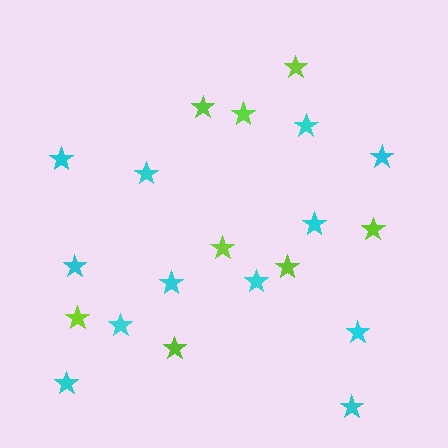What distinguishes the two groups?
There are 2 groups: one group of cyan stars (12) and one group of lime stars (8).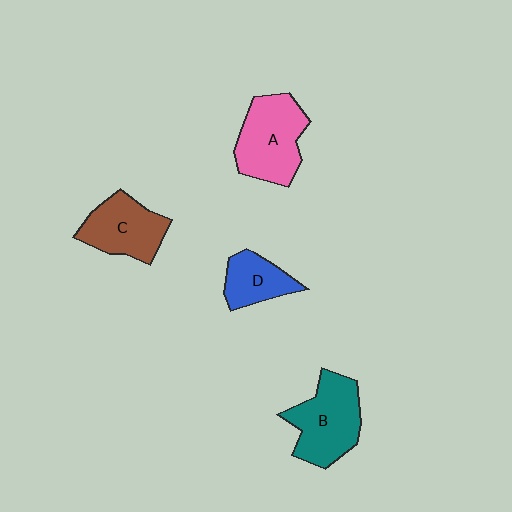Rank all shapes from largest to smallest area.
From largest to smallest: A (pink), B (teal), C (brown), D (blue).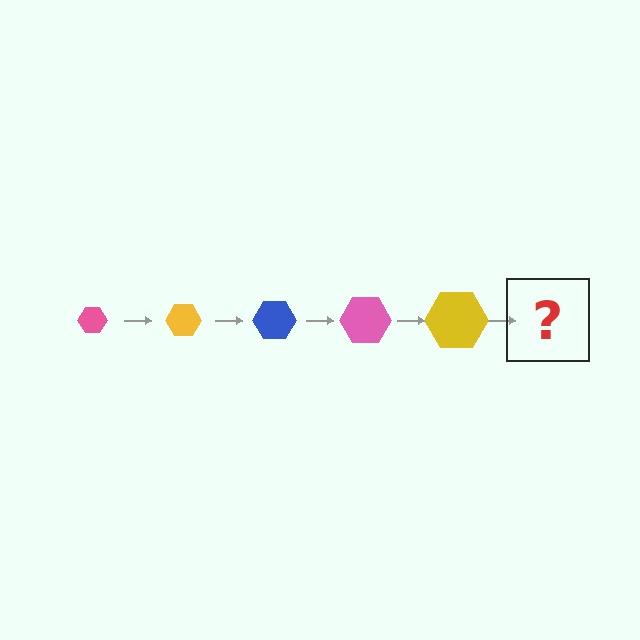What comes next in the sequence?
The next element should be a blue hexagon, larger than the previous one.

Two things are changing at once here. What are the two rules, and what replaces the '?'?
The two rules are that the hexagon grows larger each step and the color cycles through pink, yellow, and blue. The '?' should be a blue hexagon, larger than the previous one.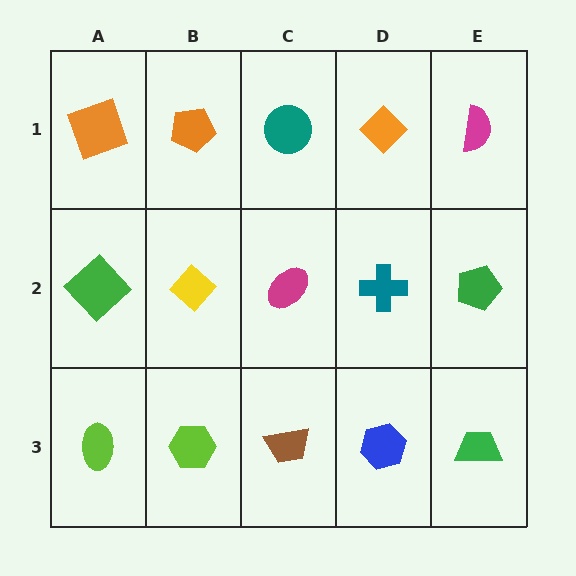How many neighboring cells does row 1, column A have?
2.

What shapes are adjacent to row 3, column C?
A magenta ellipse (row 2, column C), a lime hexagon (row 3, column B), a blue hexagon (row 3, column D).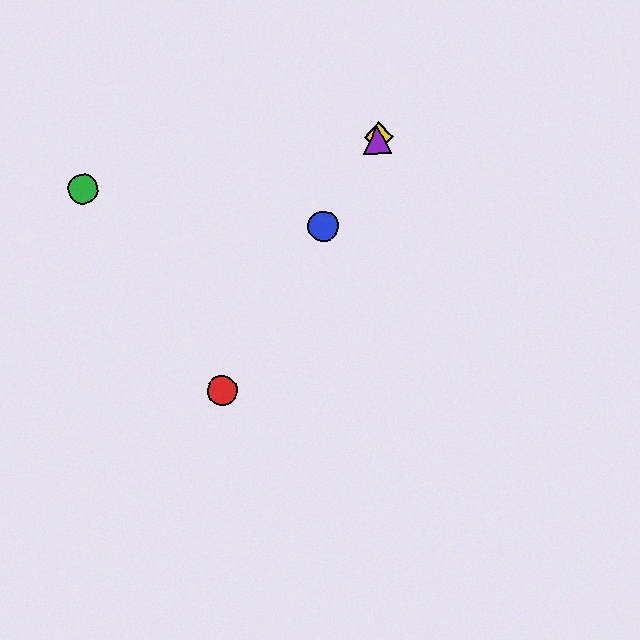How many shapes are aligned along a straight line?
4 shapes (the red circle, the blue circle, the yellow diamond, the purple triangle) are aligned along a straight line.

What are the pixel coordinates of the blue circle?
The blue circle is at (323, 226).